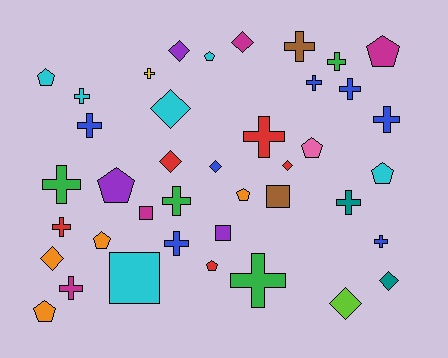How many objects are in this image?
There are 40 objects.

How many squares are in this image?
There are 4 squares.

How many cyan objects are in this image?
There are 6 cyan objects.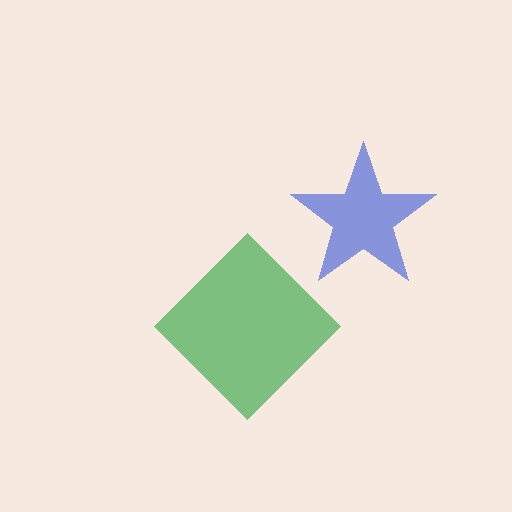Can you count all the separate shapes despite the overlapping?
Yes, there are 2 separate shapes.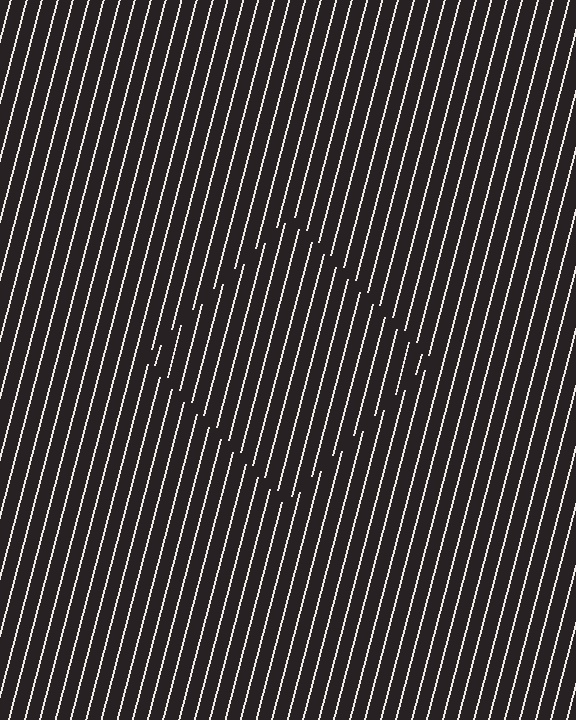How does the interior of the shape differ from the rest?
The interior of the shape contains the same grating, shifted by half a period — the contour is defined by the phase discontinuity where line-ends from the inner and outer gratings abut.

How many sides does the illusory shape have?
4 sides — the line-ends trace a square.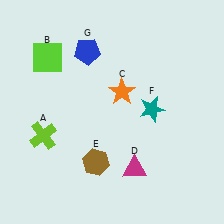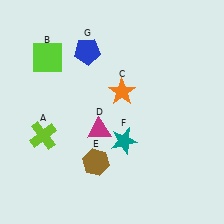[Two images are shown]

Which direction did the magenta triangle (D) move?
The magenta triangle (D) moved up.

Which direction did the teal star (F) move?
The teal star (F) moved down.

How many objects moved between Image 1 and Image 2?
2 objects moved between the two images.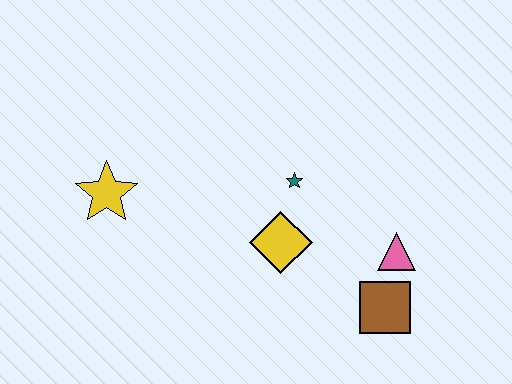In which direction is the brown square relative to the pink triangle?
The brown square is below the pink triangle.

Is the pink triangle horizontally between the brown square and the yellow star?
No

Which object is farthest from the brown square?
The yellow star is farthest from the brown square.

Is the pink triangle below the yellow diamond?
Yes